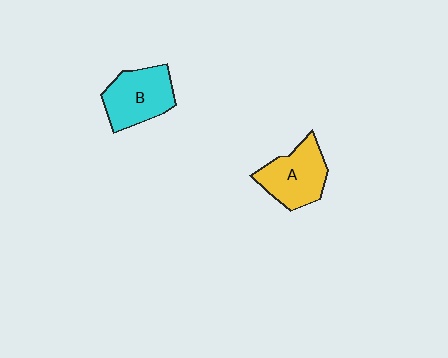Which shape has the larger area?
Shape B (cyan).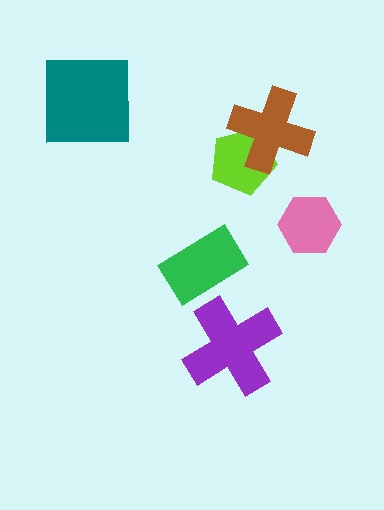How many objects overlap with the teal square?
0 objects overlap with the teal square.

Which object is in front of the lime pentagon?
The brown cross is in front of the lime pentagon.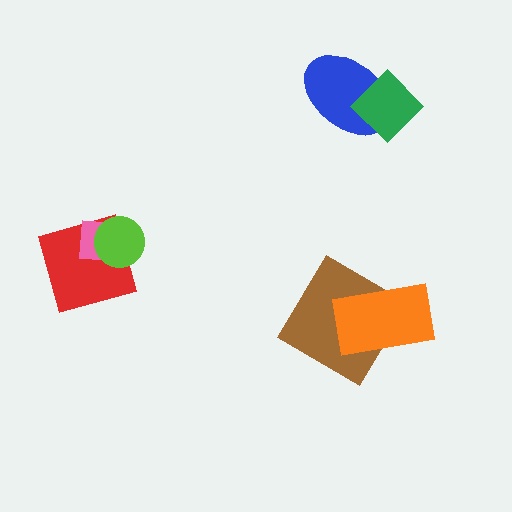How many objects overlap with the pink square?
2 objects overlap with the pink square.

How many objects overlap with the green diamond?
1 object overlaps with the green diamond.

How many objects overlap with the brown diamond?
1 object overlaps with the brown diamond.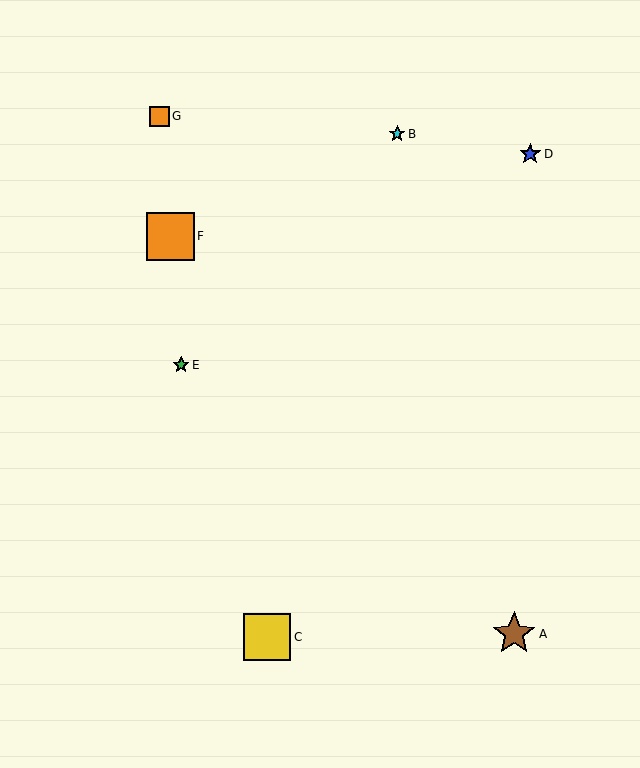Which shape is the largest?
The orange square (labeled F) is the largest.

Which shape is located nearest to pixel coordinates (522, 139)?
The blue star (labeled D) at (530, 154) is nearest to that location.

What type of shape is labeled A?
Shape A is a brown star.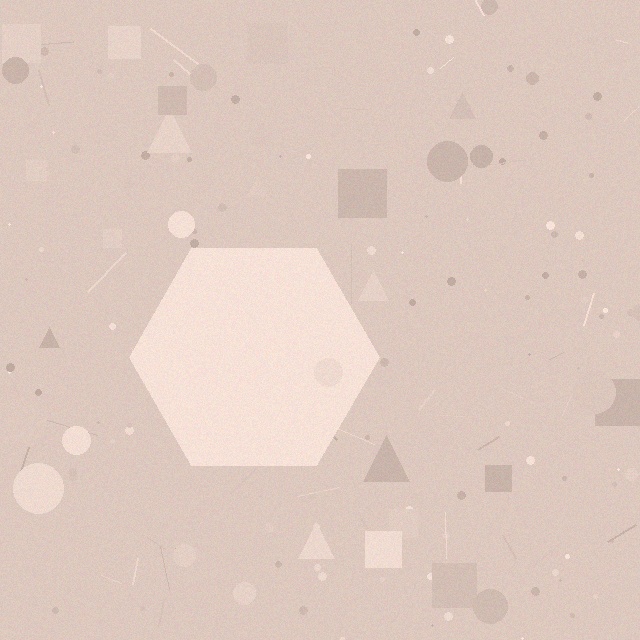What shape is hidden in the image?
A hexagon is hidden in the image.